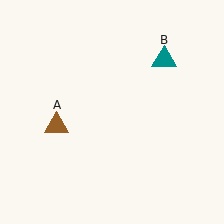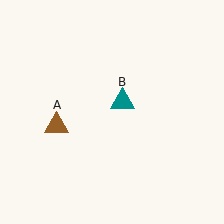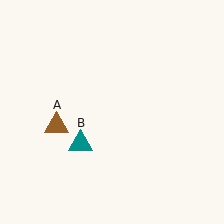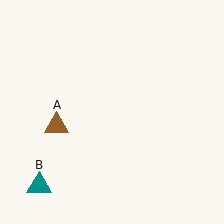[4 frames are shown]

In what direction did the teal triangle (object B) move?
The teal triangle (object B) moved down and to the left.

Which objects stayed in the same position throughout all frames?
Brown triangle (object A) remained stationary.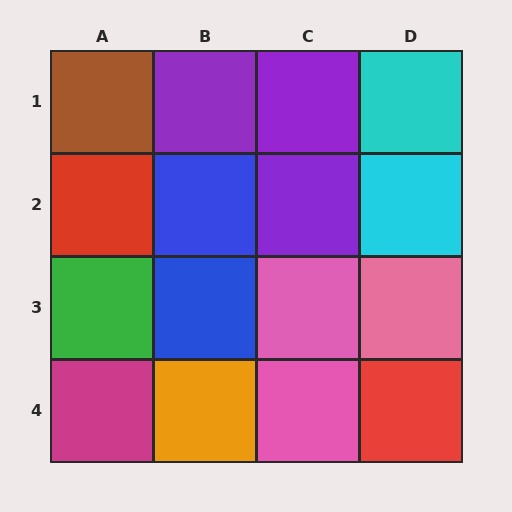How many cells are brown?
1 cell is brown.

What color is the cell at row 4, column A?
Magenta.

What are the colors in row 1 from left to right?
Brown, purple, purple, cyan.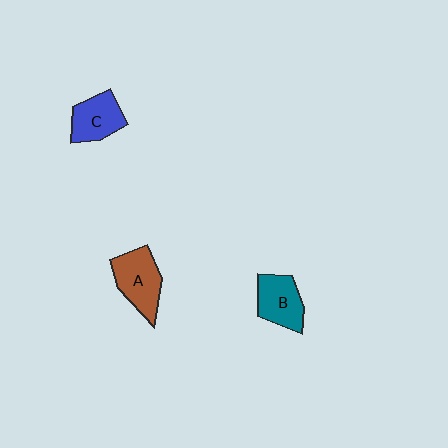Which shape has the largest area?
Shape A (brown).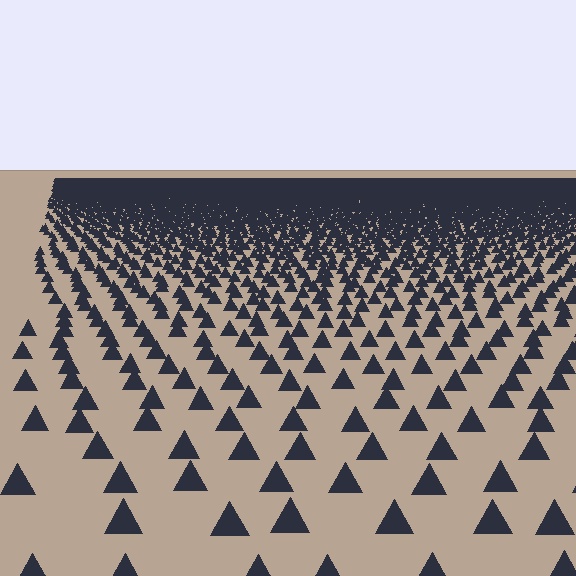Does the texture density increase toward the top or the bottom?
Density increases toward the top.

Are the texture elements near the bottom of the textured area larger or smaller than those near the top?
Larger. Near the bottom, elements are closer to the viewer and appear at a bigger on-screen size.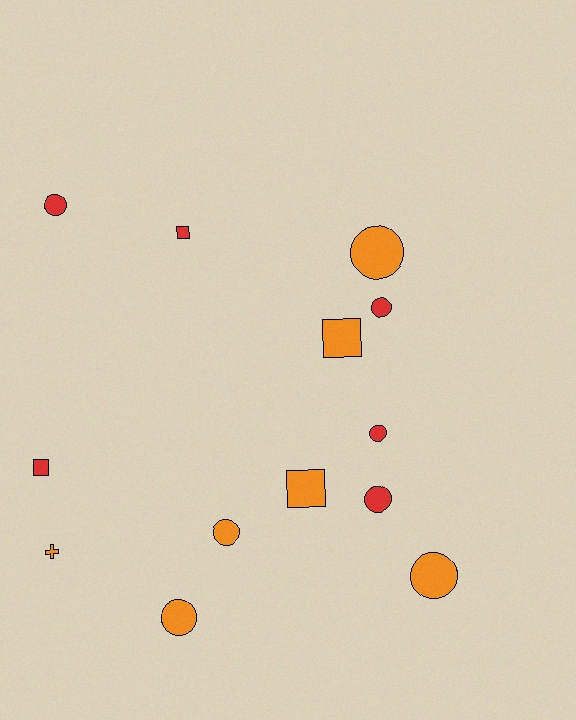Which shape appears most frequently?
Circle, with 8 objects.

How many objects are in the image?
There are 13 objects.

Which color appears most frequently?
Orange, with 7 objects.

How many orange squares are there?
There are 2 orange squares.